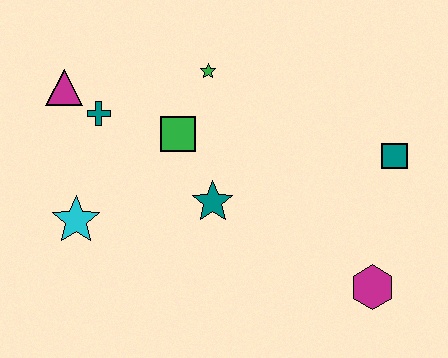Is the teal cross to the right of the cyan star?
Yes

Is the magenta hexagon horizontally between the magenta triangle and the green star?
No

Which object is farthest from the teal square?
The magenta triangle is farthest from the teal square.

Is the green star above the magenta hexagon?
Yes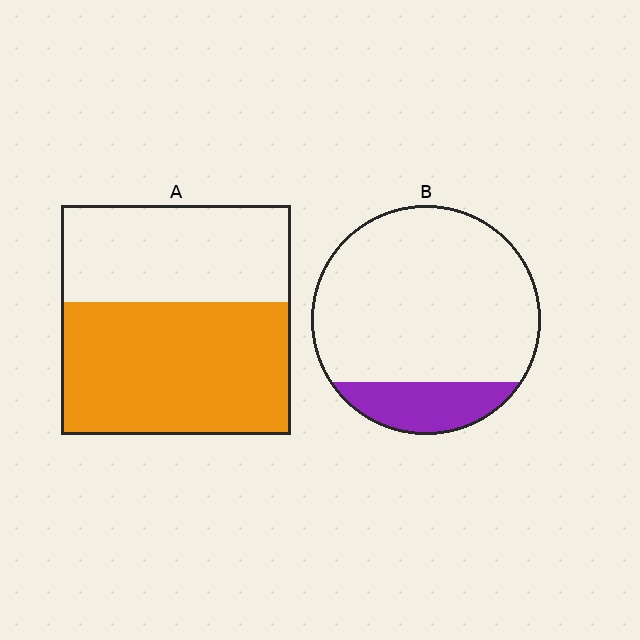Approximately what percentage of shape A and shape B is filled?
A is approximately 60% and B is approximately 15%.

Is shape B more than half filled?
No.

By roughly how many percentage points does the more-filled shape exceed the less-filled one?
By roughly 40 percentage points (A over B).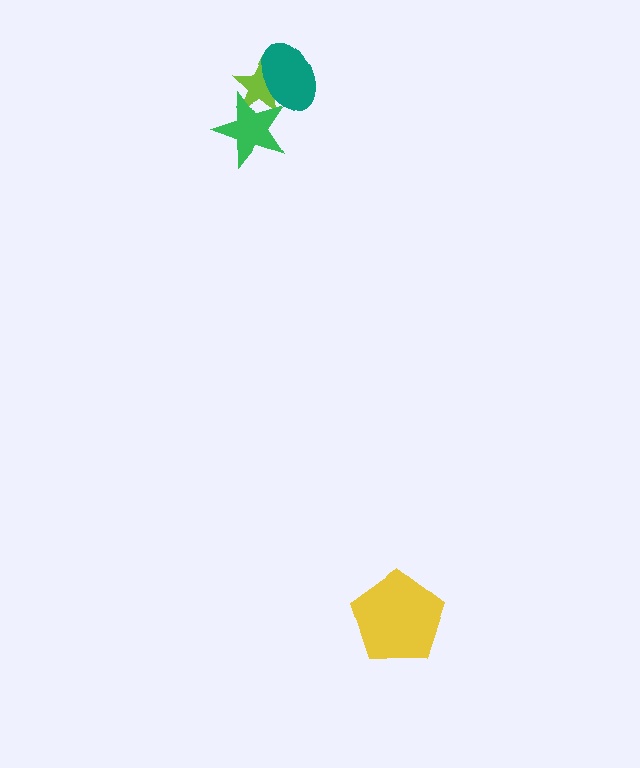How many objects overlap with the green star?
2 objects overlap with the green star.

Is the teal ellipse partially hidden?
Yes, it is partially covered by another shape.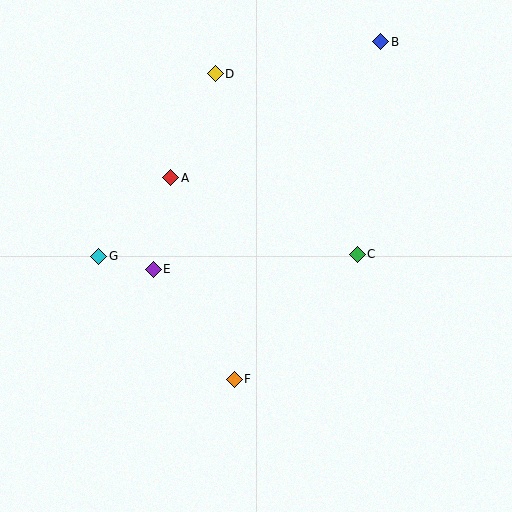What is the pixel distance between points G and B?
The distance between G and B is 354 pixels.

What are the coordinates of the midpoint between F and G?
The midpoint between F and G is at (166, 318).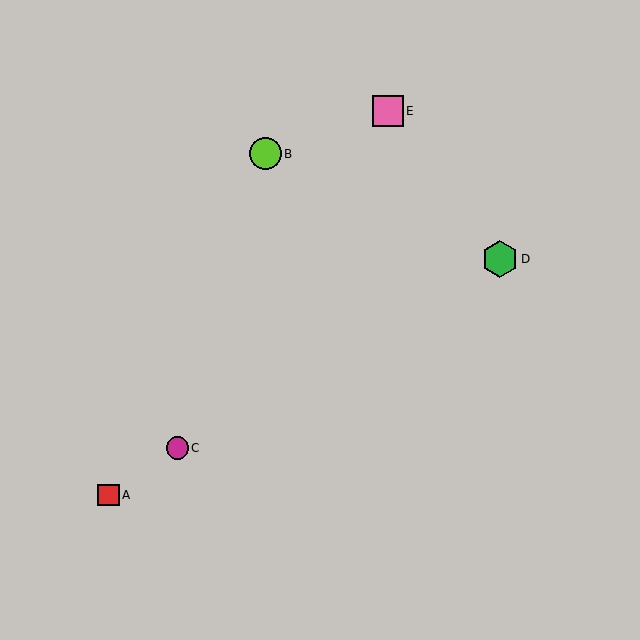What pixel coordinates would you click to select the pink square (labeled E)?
Click at (388, 111) to select the pink square E.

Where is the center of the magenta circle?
The center of the magenta circle is at (177, 448).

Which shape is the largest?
The green hexagon (labeled D) is the largest.